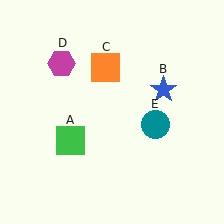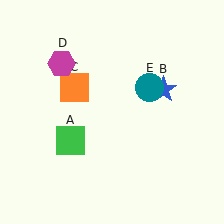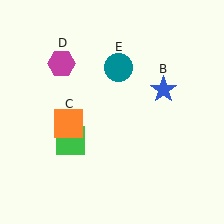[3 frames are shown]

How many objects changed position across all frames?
2 objects changed position: orange square (object C), teal circle (object E).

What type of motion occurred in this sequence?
The orange square (object C), teal circle (object E) rotated counterclockwise around the center of the scene.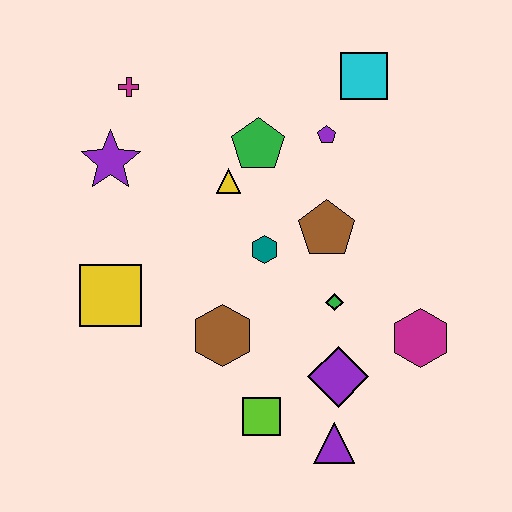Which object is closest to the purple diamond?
The purple triangle is closest to the purple diamond.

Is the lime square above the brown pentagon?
No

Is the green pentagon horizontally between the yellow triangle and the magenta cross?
No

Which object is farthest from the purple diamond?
The magenta cross is farthest from the purple diamond.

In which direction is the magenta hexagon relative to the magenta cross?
The magenta hexagon is to the right of the magenta cross.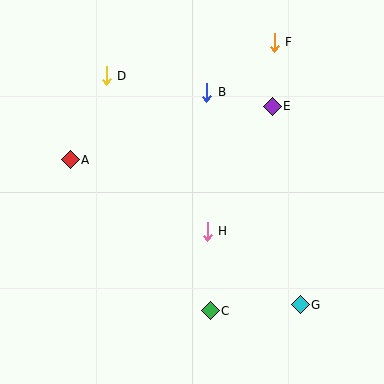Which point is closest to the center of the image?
Point H at (207, 231) is closest to the center.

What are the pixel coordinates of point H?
Point H is at (207, 231).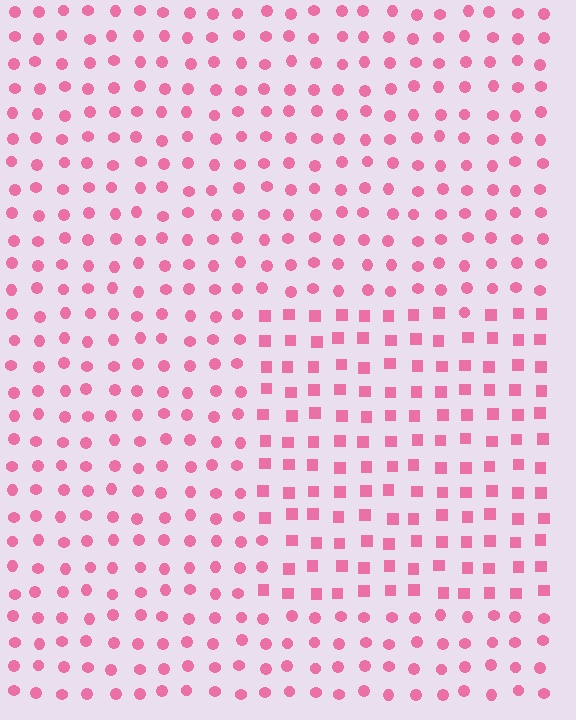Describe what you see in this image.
The image is filled with small pink elements arranged in a uniform grid. A rectangle-shaped region contains squares, while the surrounding area contains circles. The boundary is defined purely by the change in element shape.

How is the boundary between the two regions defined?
The boundary is defined by a change in element shape: squares inside vs. circles outside. All elements share the same color and spacing.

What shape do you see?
I see a rectangle.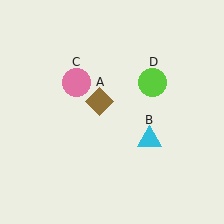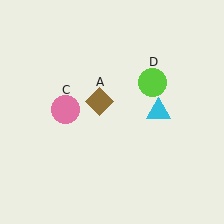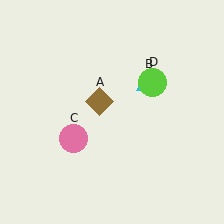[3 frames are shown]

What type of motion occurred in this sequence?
The cyan triangle (object B), pink circle (object C) rotated counterclockwise around the center of the scene.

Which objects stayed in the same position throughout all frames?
Brown diamond (object A) and lime circle (object D) remained stationary.